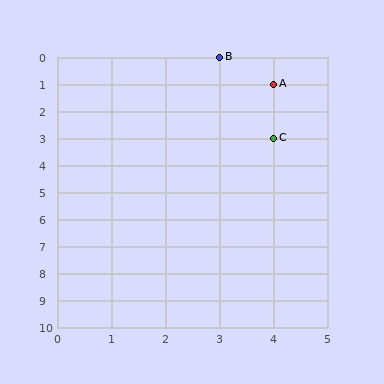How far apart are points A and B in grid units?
Points A and B are 1 column and 1 row apart (about 1.4 grid units diagonally).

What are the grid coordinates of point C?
Point C is at grid coordinates (4, 3).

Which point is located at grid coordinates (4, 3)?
Point C is at (4, 3).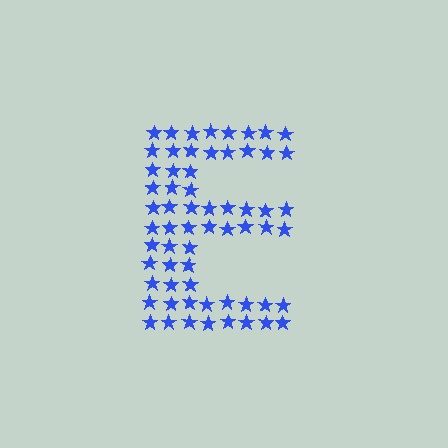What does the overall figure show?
The overall figure shows the letter E.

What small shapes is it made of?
It is made of small stars.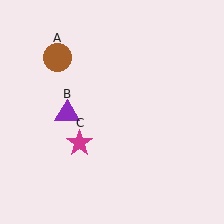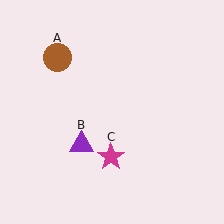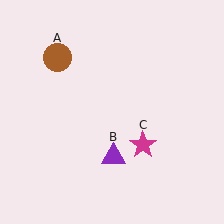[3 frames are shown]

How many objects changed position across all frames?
2 objects changed position: purple triangle (object B), magenta star (object C).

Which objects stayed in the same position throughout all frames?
Brown circle (object A) remained stationary.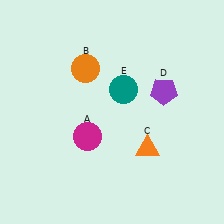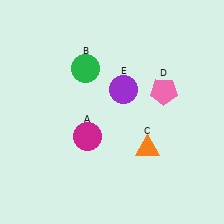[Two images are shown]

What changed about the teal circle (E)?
In Image 1, E is teal. In Image 2, it changed to purple.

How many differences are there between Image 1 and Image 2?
There are 3 differences between the two images.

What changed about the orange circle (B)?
In Image 1, B is orange. In Image 2, it changed to green.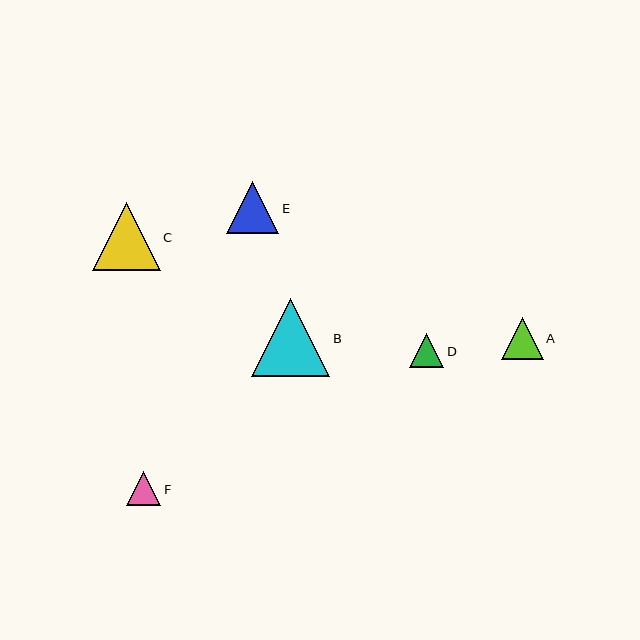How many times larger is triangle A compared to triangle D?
Triangle A is approximately 1.2 times the size of triangle D.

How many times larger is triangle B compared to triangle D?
Triangle B is approximately 2.3 times the size of triangle D.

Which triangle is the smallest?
Triangle D is the smallest with a size of approximately 34 pixels.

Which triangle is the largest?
Triangle B is the largest with a size of approximately 78 pixels.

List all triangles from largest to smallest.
From largest to smallest: B, C, E, A, F, D.